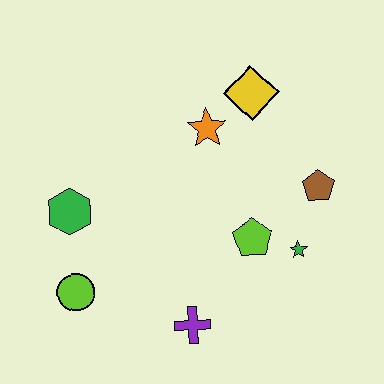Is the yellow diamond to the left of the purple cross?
No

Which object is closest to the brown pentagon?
The green star is closest to the brown pentagon.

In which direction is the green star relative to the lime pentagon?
The green star is to the right of the lime pentagon.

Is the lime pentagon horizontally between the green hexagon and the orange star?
No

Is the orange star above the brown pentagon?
Yes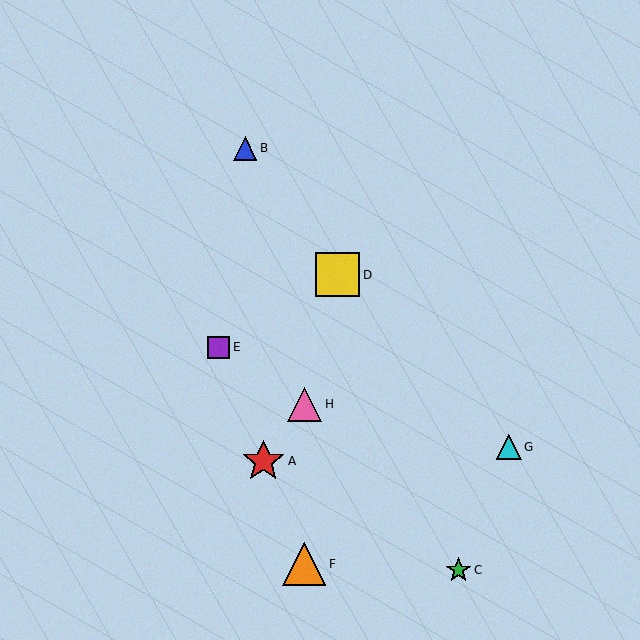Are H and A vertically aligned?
No, H is at x≈304 and A is at x≈263.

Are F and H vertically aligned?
Yes, both are at x≈304.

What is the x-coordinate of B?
Object B is at x≈245.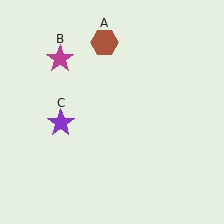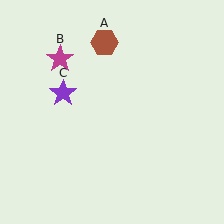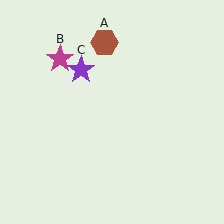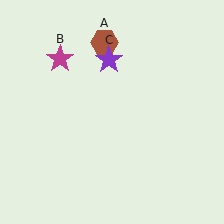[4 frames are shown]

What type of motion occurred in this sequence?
The purple star (object C) rotated clockwise around the center of the scene.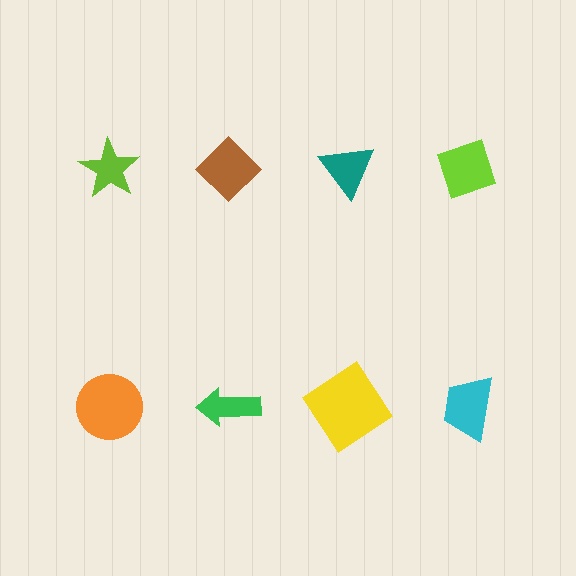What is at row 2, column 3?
A yellow diamond.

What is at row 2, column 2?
A green arrow.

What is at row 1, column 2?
A brown diamond.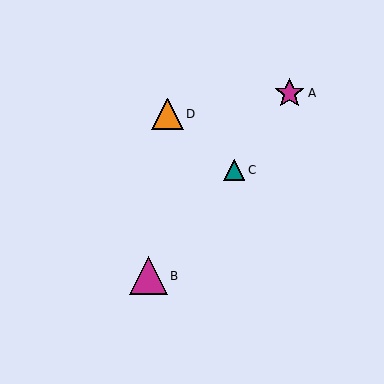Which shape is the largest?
The magenta triangle (labeled B) is the largest.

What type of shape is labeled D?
Shape D is an orange triangle.